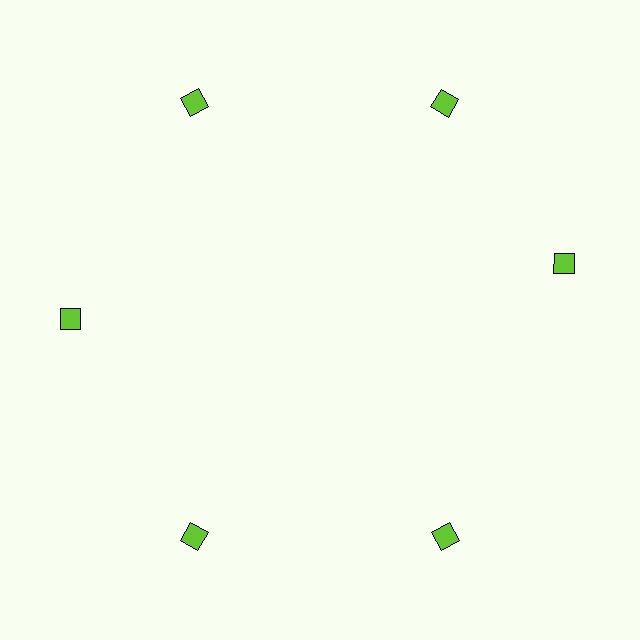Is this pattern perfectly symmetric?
No. The 6 lime diamonds are arranged in a ring, but one element near the 3 o'clock position is rotated out of alignment along the ring, breaking the 6-fold rotational symmetry.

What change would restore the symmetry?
The symmetry would be restored by rotating it back into even spacing with its neighbors so that all 6 diamonds sit at equal angles and equal distance from the center.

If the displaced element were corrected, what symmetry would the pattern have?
It would have 6-fold rotational symmetry — the pattern would map onto itself every 60 degrees.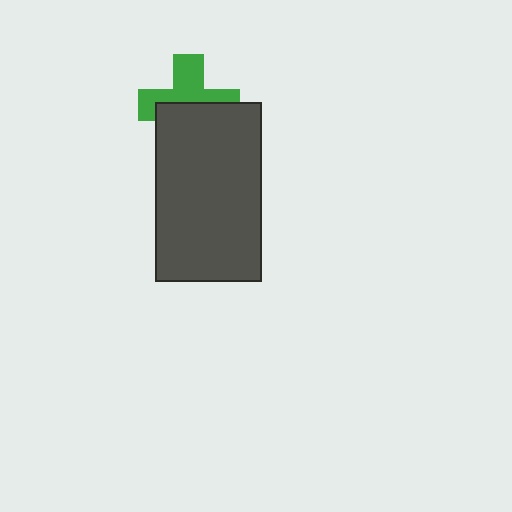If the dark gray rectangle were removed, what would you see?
You would see the complete green cross.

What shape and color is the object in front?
The object in front is a dark gray rectangle.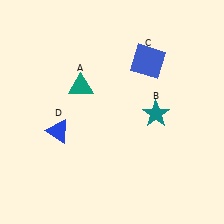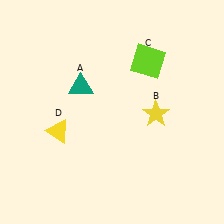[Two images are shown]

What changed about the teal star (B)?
In Image 1, B is teal. In Image 2, it changed to yellow.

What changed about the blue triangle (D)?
In Image 1, D is blue. In Image 2, it changed to yellow.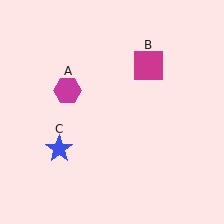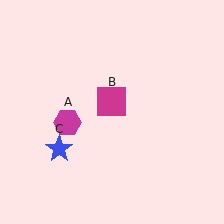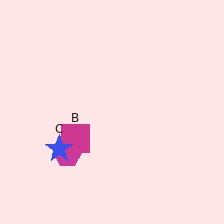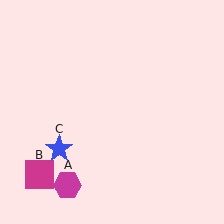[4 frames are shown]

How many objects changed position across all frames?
2 objects changed position: magenta hexagon (object A), magenta square (object B).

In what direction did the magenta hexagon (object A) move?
The magenta hexagon (object A) moved down.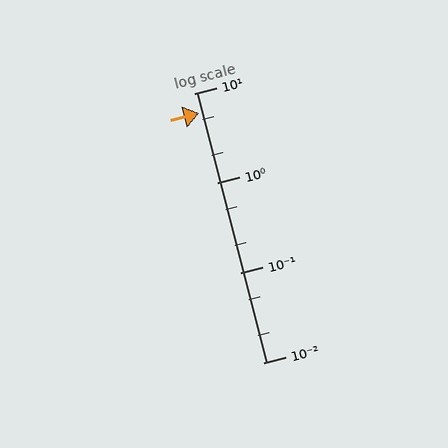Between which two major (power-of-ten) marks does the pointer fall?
The pointer is between 1 and 10.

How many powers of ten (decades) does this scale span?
The scale spans 3 decades, from 0.01 to 10.